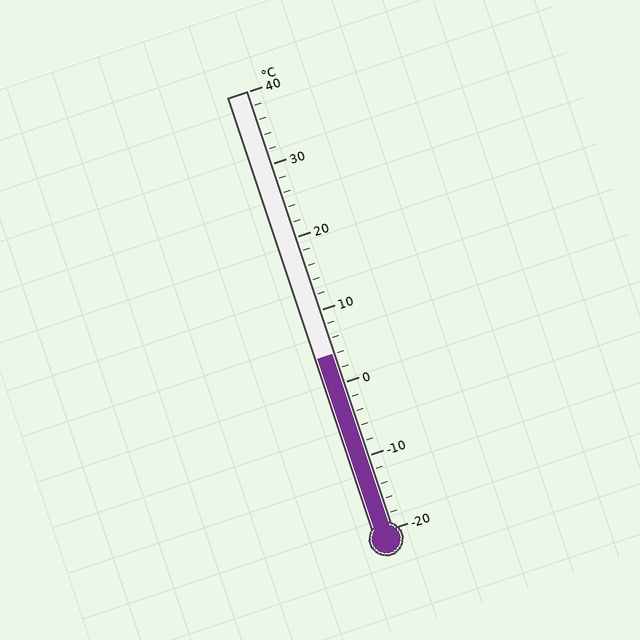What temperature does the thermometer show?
The thermometer shows approximately 4°C.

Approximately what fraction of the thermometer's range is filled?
The thermometer is filled to approximately 40% of its range.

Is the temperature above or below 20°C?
The temperature is below 20°C.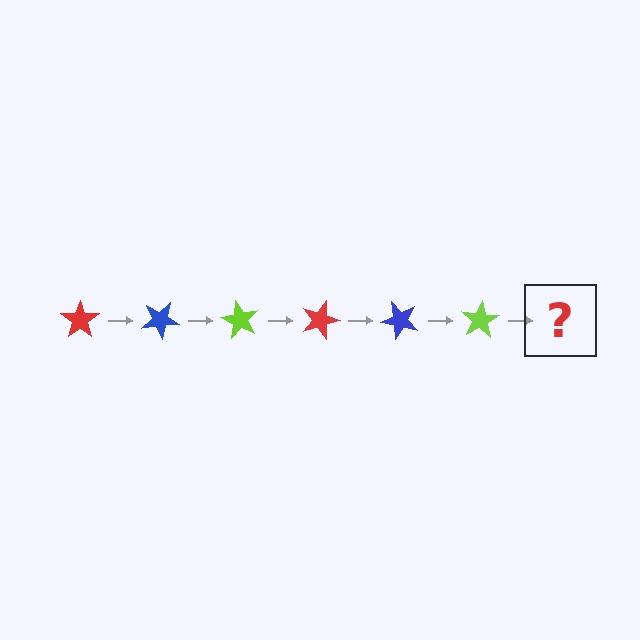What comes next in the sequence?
The next element should be a red star, rotated 180 degrees from the start.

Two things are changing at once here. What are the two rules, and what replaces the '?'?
The two rules are that it rotates 30 degrees each step and the color cycles through red, blue, and lime. The '?' should be a red star, rotated 180 degrees from the start.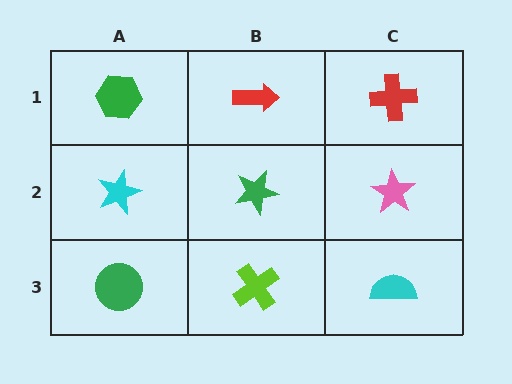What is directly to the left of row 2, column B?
A cyan star.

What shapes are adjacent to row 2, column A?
A green hexagon (row 1, column A), a green circle (row 3, column A), a green star (row 2, column B).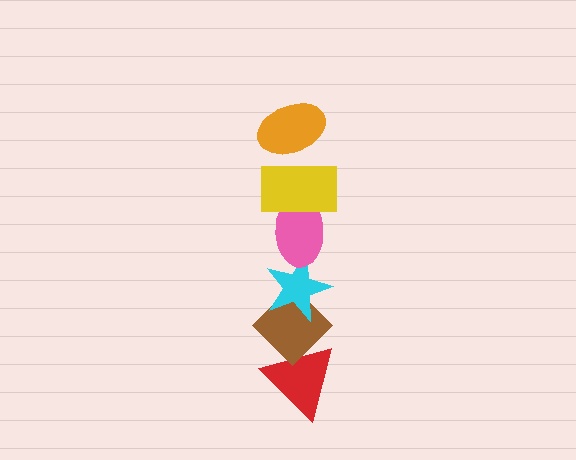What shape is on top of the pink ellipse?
The yellow rectangle is on top of the pink ellipse.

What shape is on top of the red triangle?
The brown diamond is on top of the red triangle.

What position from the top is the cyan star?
The cyan star is 4th from the top.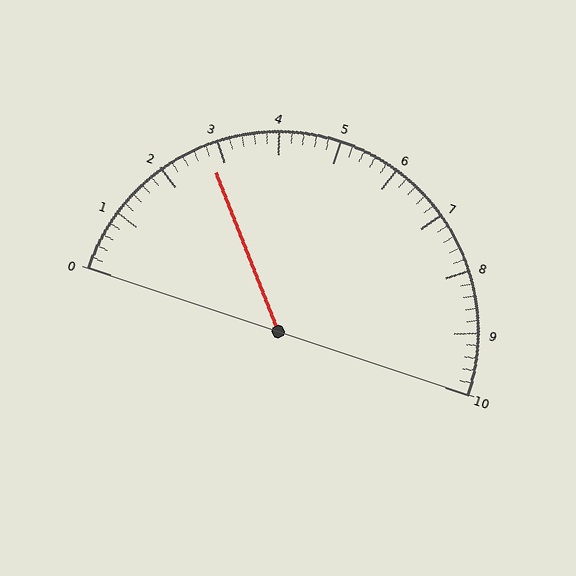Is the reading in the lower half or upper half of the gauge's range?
The reading is in the lower half of the range (0 to 10).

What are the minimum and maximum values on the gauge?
The gauge ranges from 0 to 10.